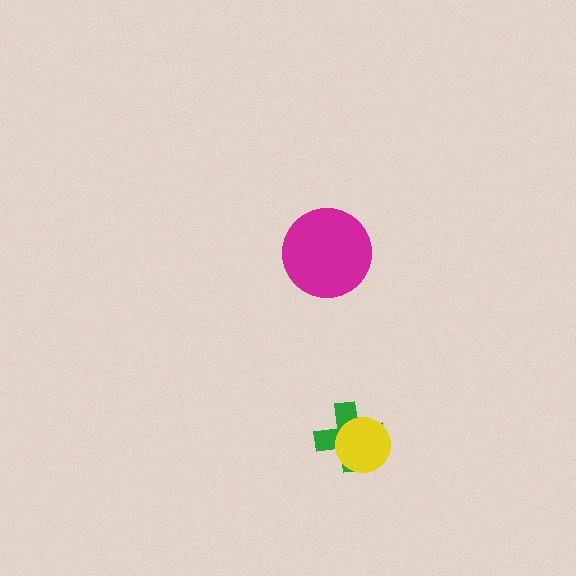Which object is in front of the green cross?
The yellow circle is in front of the green cross.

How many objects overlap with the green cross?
1 object overlaps with the green cross.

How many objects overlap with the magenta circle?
0 objects overlap with the magenta circle.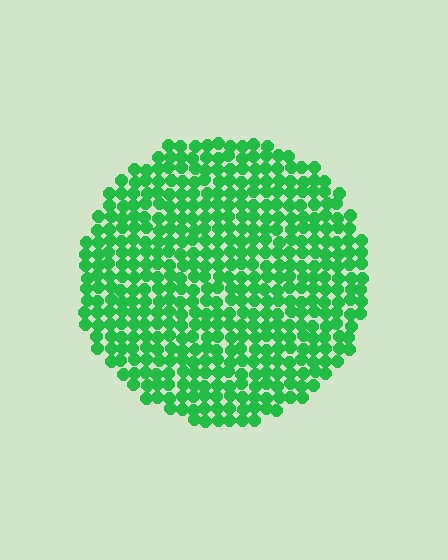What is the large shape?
The large shape is a circle.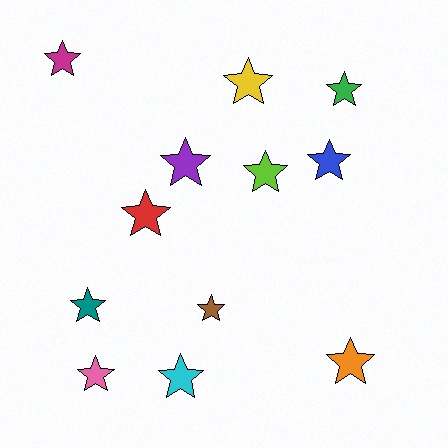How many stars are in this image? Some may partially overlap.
There are 12 stars.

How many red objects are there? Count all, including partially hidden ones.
There is 1 red object.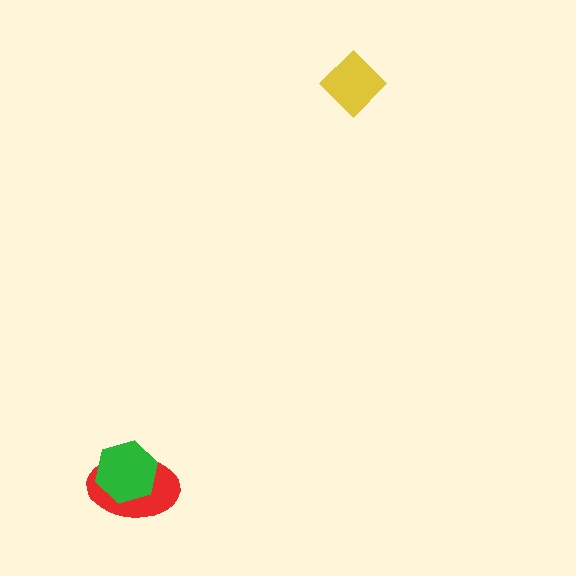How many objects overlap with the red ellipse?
1 object overlaps with the red ellipse.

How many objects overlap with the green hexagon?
1 object overlaps with the green hexagon.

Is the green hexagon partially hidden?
No, no other shape covers it.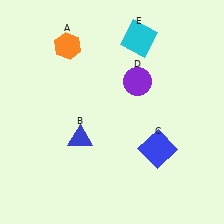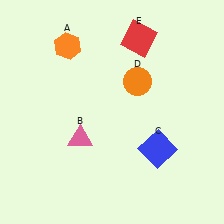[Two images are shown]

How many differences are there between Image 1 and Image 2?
There are 3 differences between the two images.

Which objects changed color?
B changed from blue to pink. D changed from purple to orange. E changed from cyan to red.